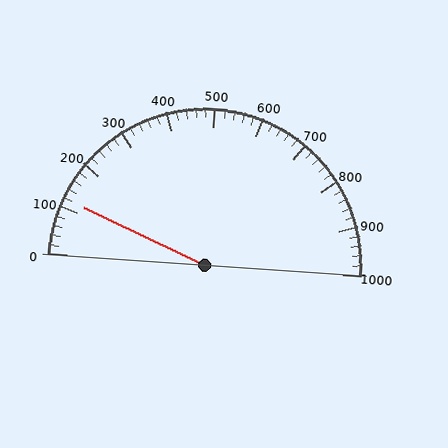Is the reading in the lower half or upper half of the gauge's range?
The reading is in the lower half of the range (0 to 1000).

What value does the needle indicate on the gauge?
The needle indicates approximately 120.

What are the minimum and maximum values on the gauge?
The gauge ranges from 0 to 1000.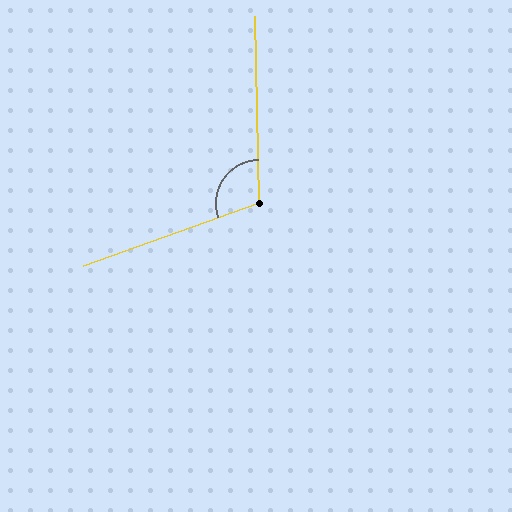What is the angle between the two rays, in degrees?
Approximately 108 degrees.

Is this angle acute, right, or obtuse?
It is obtuse.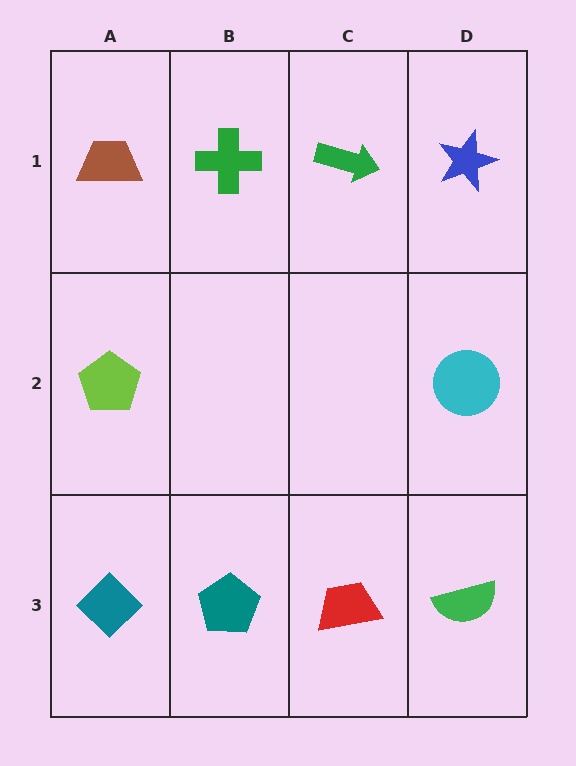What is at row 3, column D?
A green semicircle.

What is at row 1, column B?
A green cross.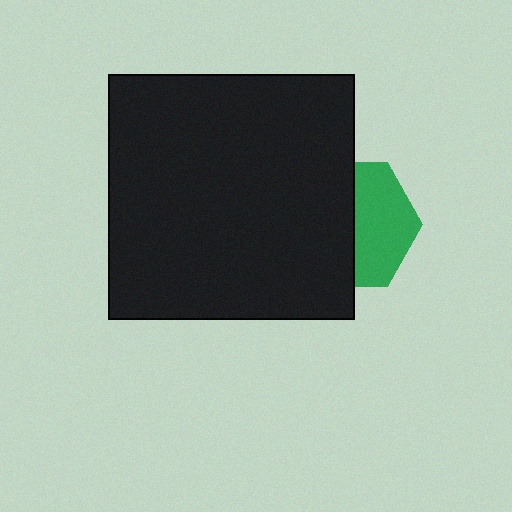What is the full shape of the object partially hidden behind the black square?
The partially hidden object is a green hexagon.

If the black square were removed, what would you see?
You would see the complete green hexagon.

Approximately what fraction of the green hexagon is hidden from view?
Roughly 54% of the green hexagon is hidden behind the black square.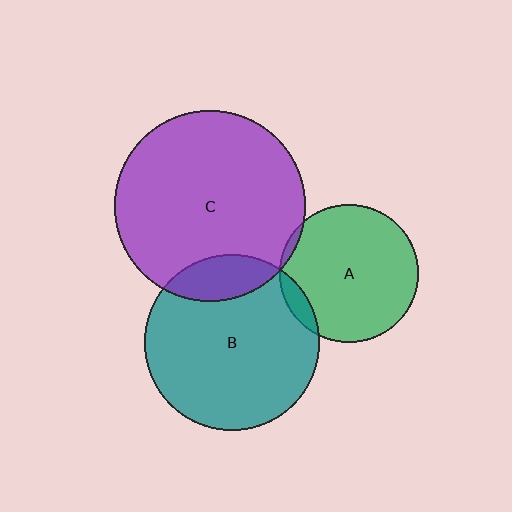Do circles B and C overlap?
Yes.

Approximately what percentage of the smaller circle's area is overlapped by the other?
Approximately 15%.